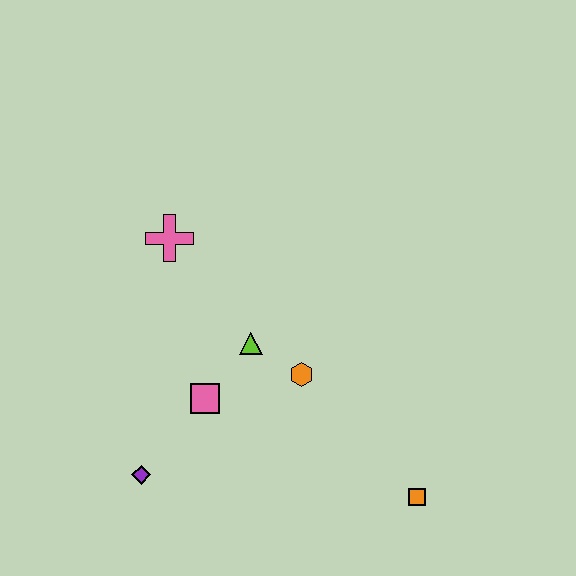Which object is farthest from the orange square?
The pink cross is farthest from the orange square.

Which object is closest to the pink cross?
The lime triangle is closest to the pink cross.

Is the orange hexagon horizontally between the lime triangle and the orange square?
Yes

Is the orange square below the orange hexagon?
Yes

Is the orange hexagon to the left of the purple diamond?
No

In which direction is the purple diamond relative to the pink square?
The purple diamond is below the pink square.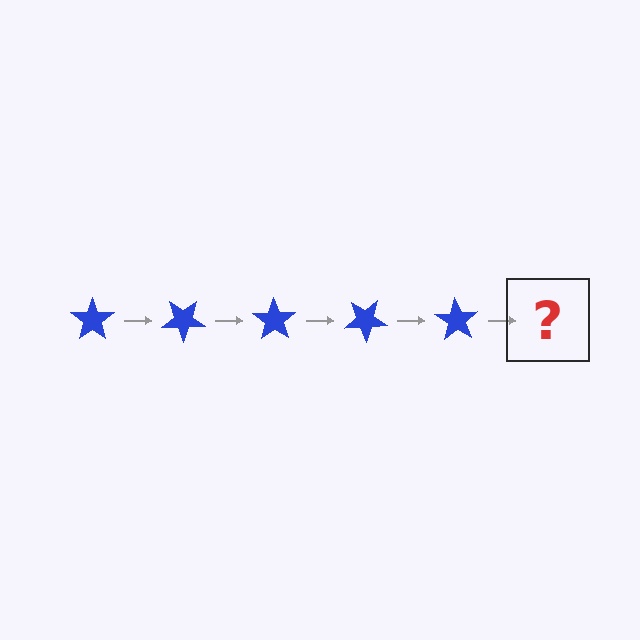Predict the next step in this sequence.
The next step is a blue star rotated 175 degrees.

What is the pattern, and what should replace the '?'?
The pattern is that the star rotates 35 degrees each step. The '?' should be a blue star rotated 175 degrees.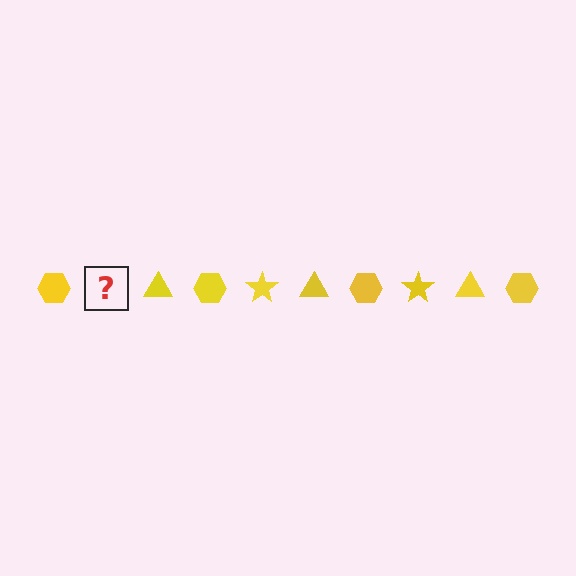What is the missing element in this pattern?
The missing element is a yellow star.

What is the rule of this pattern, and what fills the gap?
The rule is that the pattern cycles through hexagon, star, triangle shapes in yellow. The gap should be filled with a yellow star.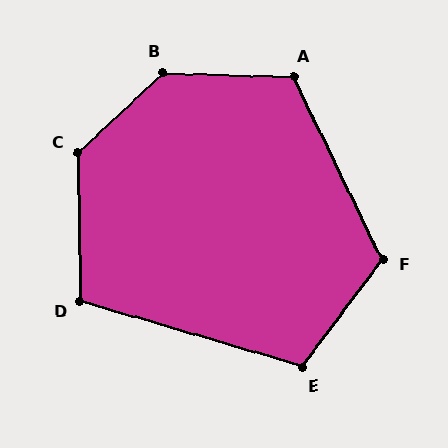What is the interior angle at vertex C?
Approximately 132 degrees (obtuse).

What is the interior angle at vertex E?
Approximately 111 degrees (obtuse).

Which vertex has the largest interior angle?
B, at approximately 135 degrees.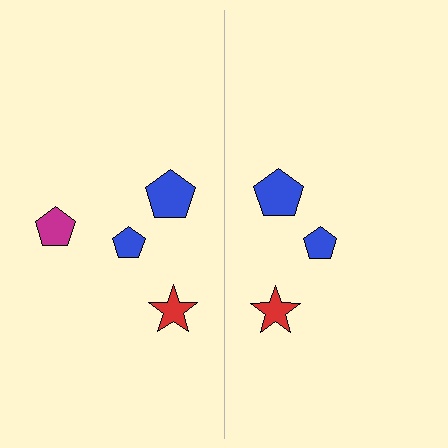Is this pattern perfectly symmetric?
No, the pattern is not perfectly symmetric. A magenta pentagon is missing from the right side.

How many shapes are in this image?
There are 7 shapes in this image.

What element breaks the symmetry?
A magenta pentagon is missing from the right side.